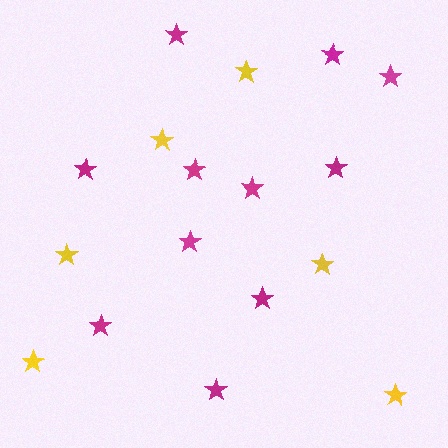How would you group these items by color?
There are 2 groups: one group of yellow stars (6) and one group of magenta stars (11).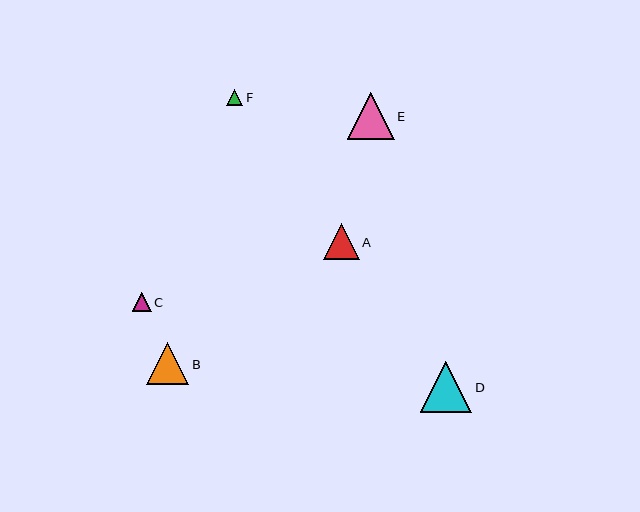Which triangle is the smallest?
Triangle F is the smallest with a size of approximately 16 pixels.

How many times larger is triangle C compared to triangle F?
Triangle C is approximately 1.2 times the size of triangle F.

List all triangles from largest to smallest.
From largest to smallest: D, E, B, A, C, F.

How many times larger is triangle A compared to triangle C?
Triangle A is approximately 1.9 times the size of triangle C.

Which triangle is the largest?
Triangle D is the largest with a size of approximately 51 pixels.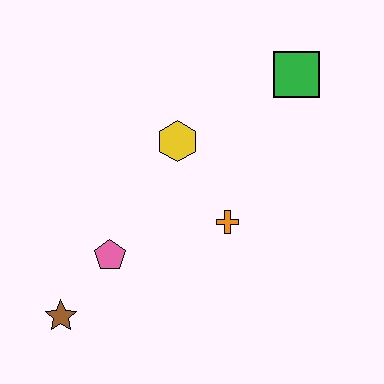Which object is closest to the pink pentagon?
The brown star is closest to the pink pentagon.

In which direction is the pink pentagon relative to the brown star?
The pink pentagon is above the brown star.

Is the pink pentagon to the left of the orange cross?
Yes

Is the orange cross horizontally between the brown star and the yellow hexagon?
No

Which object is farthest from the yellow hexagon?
The brown star is farthest from the yellow hexagon.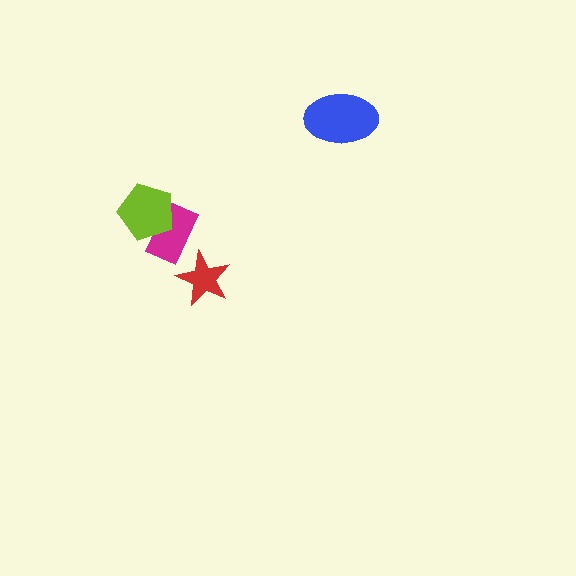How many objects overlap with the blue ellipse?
0 objects overlap with the blue ellipse.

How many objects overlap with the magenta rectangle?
1 object overlaps with the magenta rectangle.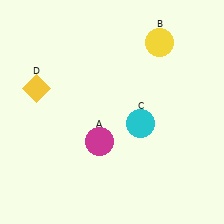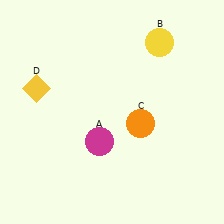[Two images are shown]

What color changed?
The circle (C) changed from cyan in Image 1 to orange in Image 2.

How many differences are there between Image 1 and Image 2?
There is 1 difference between the two images.